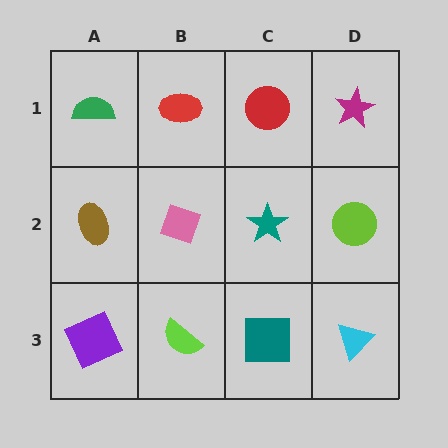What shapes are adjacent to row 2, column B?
A red ellipse (row 1, column B), a lime semicircle (row 3, column B), a brown ellipse (row 2, column A), a teal star (row 2, column C).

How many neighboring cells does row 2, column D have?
3.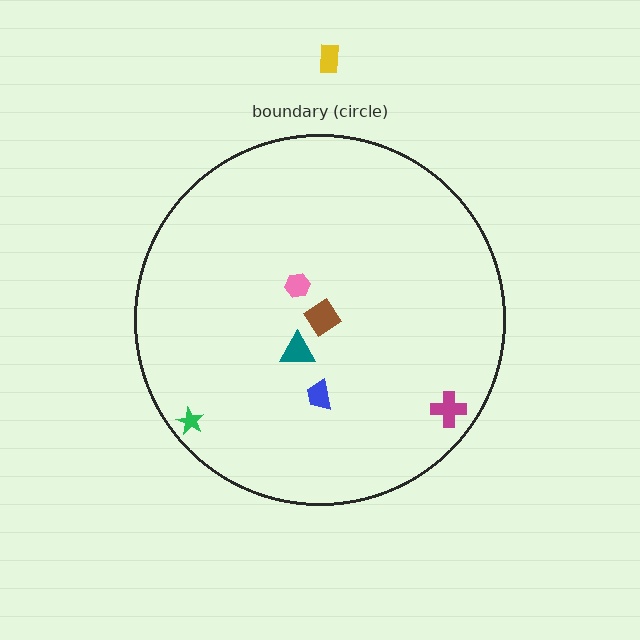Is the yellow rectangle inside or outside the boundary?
Outside.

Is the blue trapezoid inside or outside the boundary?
Inside.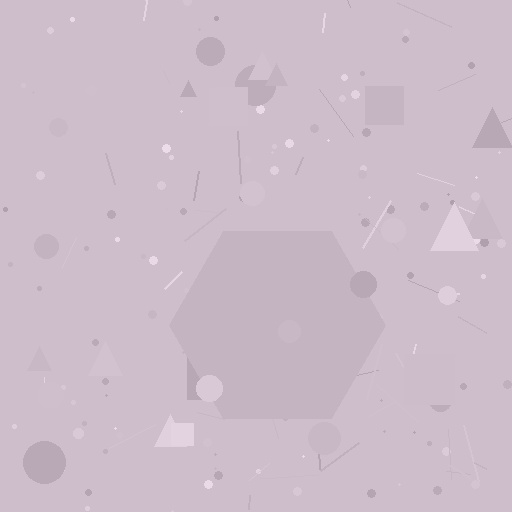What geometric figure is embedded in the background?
A hexagon is embedded in the background.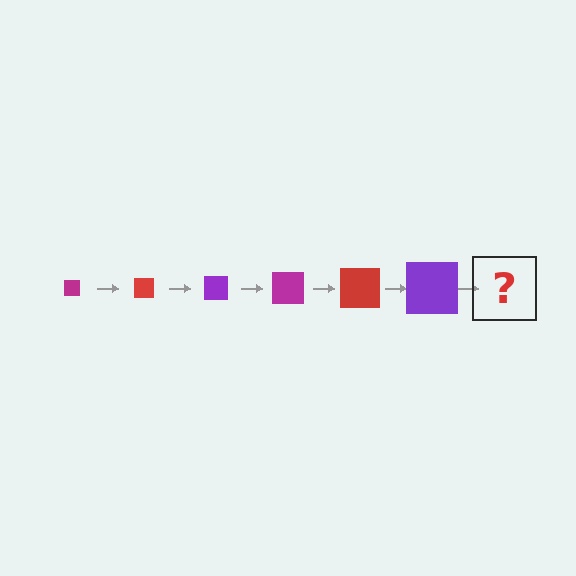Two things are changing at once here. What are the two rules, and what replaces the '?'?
The two rules are that the square grows larger each step and the color cycles through magenta, red, and purple. The '?' should be a magenta square, larger than the previous one.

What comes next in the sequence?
The next element should be a magenta square, larger than the previous one.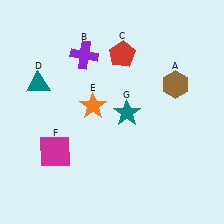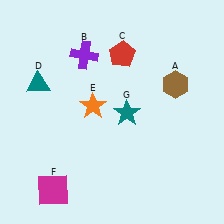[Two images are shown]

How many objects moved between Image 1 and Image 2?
1 object moved between the two images.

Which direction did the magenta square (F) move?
The magenta square (F) moved down.